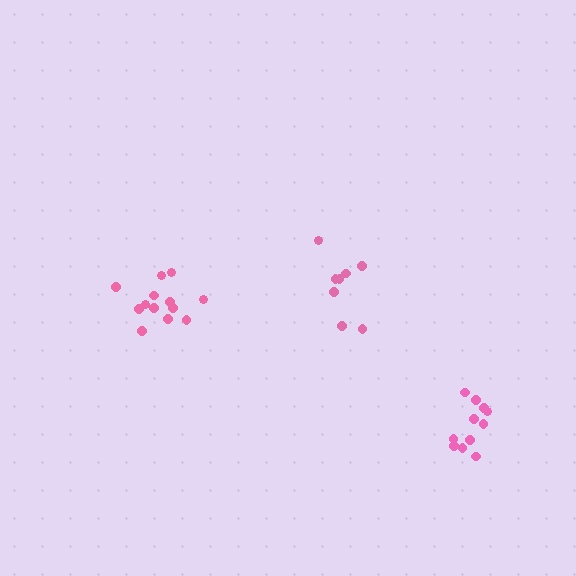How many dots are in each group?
Group 1: 11 dots, Group 2: 13 dots, Group 3: 8 dots (32 total).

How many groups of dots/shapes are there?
There are 3 groups.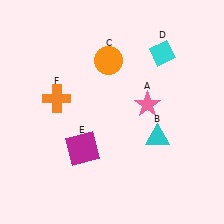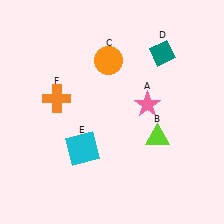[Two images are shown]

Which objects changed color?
B changed from cyan to lime. D changed from cyan to teal. E changed from magenta to cyan.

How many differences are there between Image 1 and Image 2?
There are 3 differences between the two images.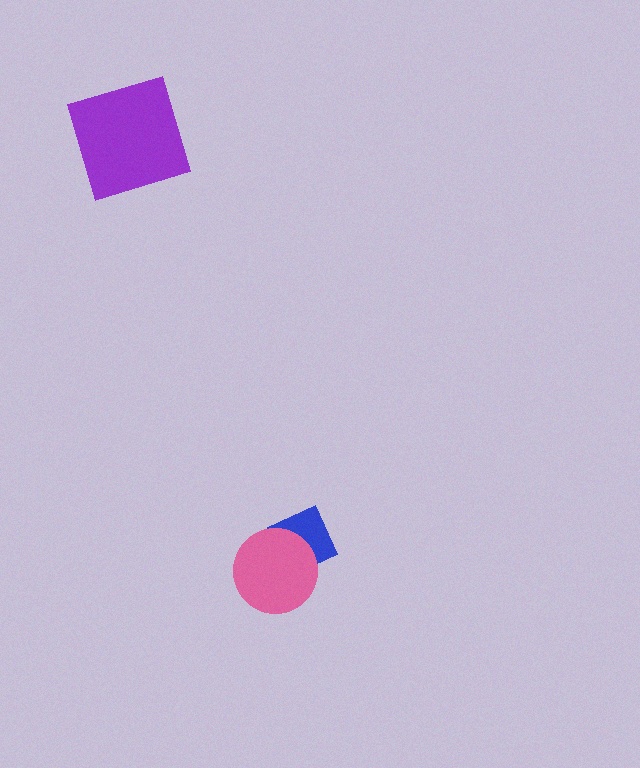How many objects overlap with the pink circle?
1 object overlaps with the pink circle.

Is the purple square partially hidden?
No, no other shape covers it.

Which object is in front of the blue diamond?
The pink circle is in front of the blue diamond.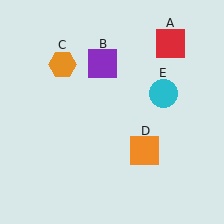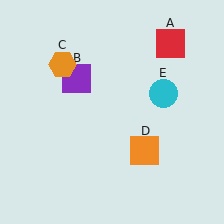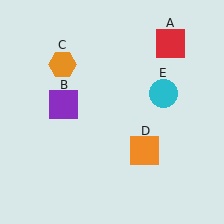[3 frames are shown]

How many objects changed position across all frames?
1 object changed position: purple square (object B).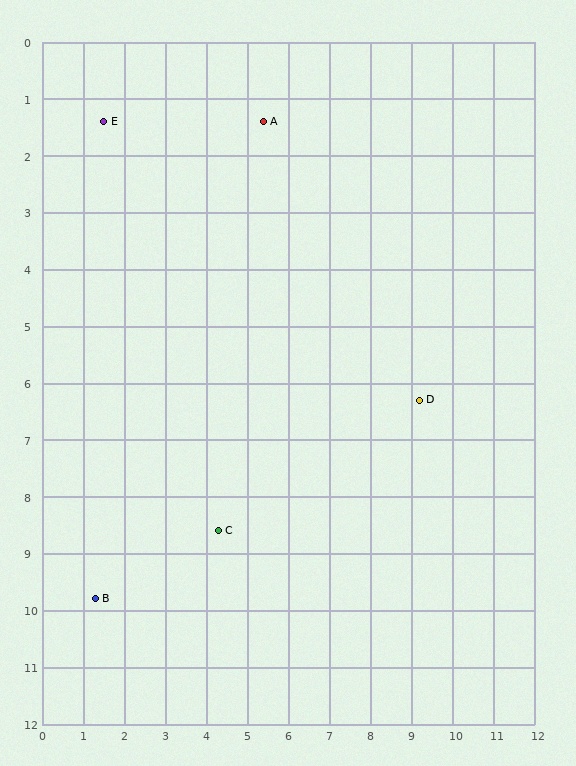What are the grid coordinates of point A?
Point A is at approximately (5.4, 1.4).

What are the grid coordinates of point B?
Point B is at approximately (1.3, 9.8).